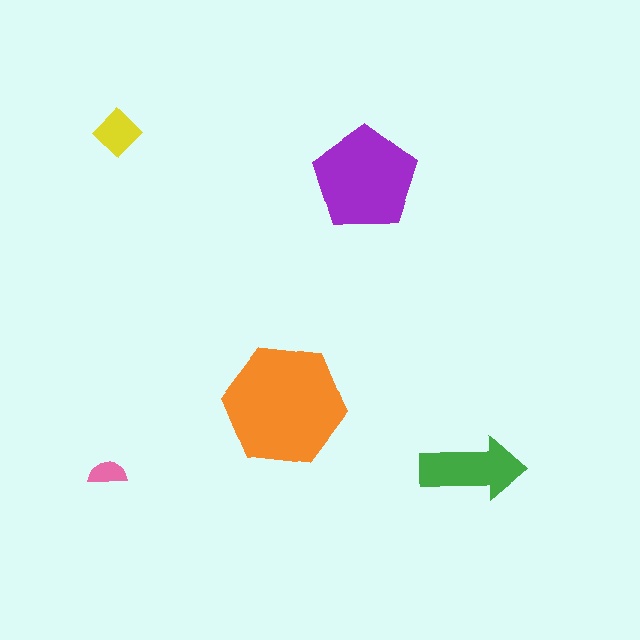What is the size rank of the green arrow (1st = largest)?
3rd.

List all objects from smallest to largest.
The pink semicircle, the yellow diamond, the green arrow, the purple pentagon, the orange hexagon.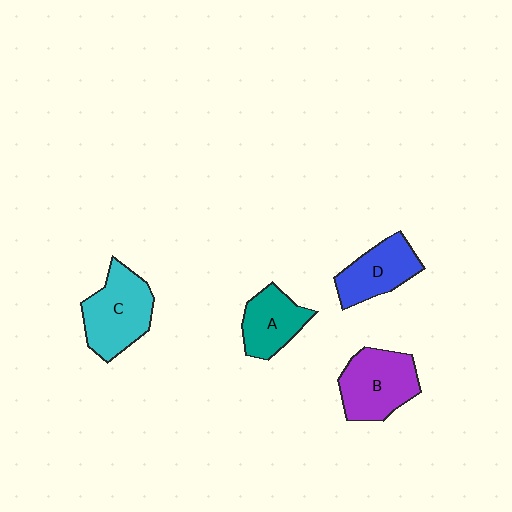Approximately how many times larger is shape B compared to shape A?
Approximately 1.4 times.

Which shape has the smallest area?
Shape A (teal).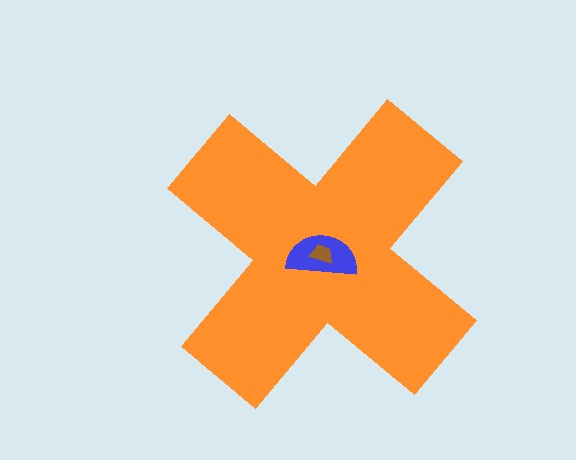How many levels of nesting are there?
3.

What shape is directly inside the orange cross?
The blue semicircle.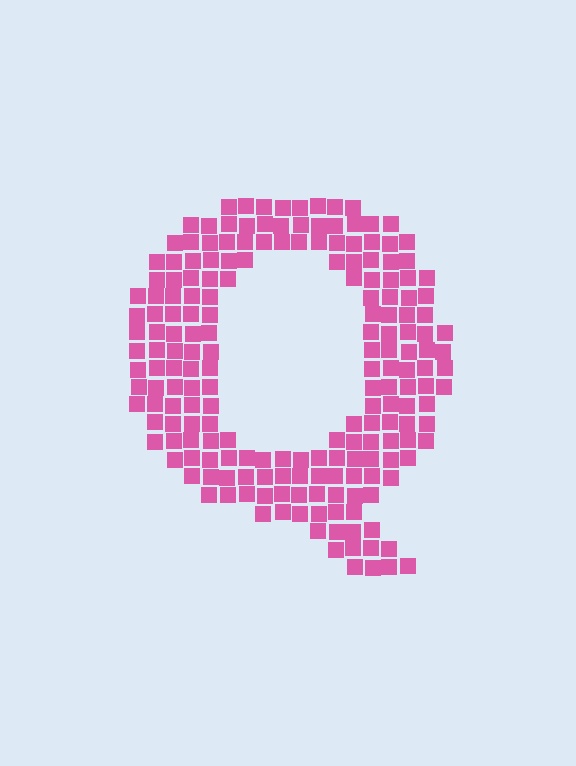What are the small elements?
The small elements are squares.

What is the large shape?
The large shape is the letter Q.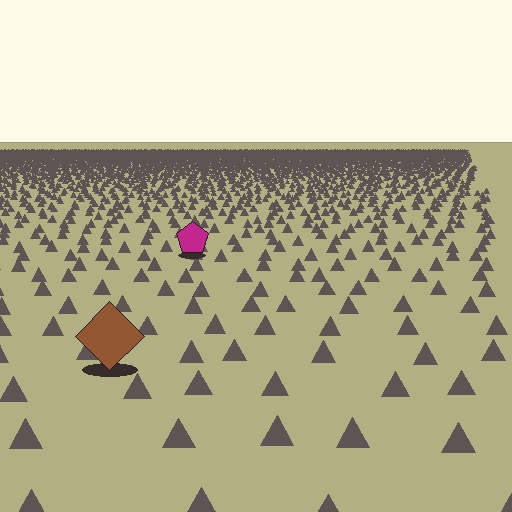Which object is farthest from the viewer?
The magenta pentagon is farthest from the viewer. It appears smaller and the ground texture around it is denser.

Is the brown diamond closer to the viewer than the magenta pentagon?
Yes. The brown diamond is closer — you can tell from the texture gradient: the ground texture is coarser near it.